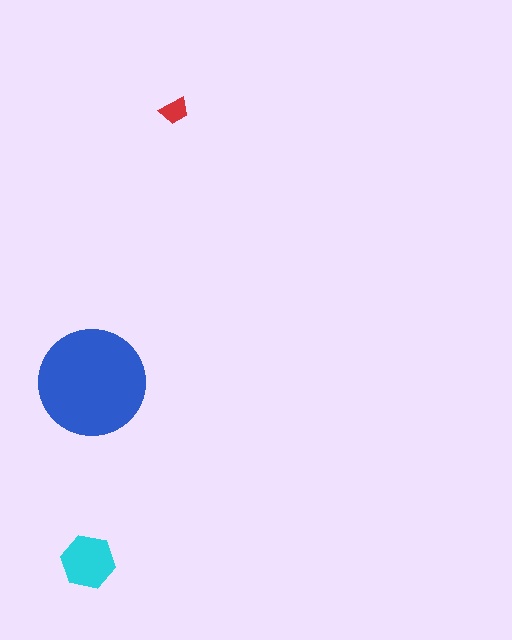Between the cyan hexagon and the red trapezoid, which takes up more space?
The cyan hexagon.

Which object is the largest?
The blue circle.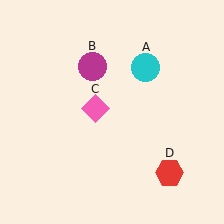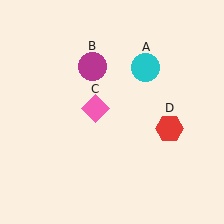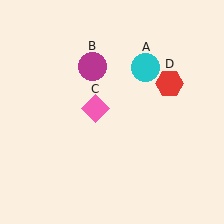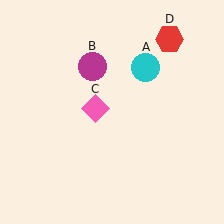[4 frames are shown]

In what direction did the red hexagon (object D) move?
The red hexagon (object D) moved up.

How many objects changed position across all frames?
1 object changed position: red hexagon (object D).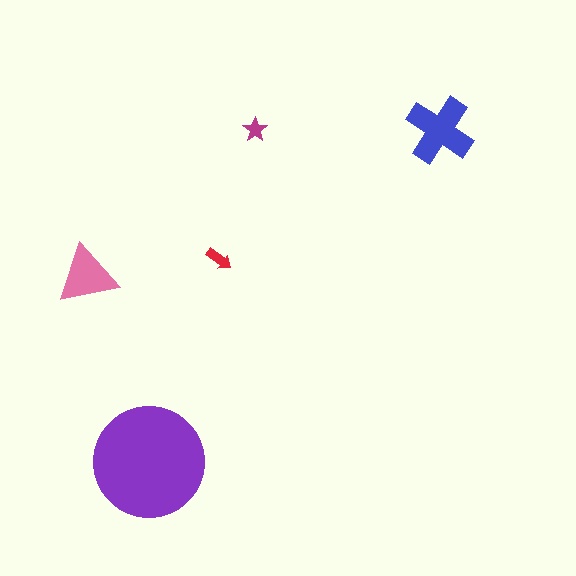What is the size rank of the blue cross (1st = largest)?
2nd.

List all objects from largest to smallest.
The purple circle, the blue cross, the pink triangle, the red arrow, the magenta star.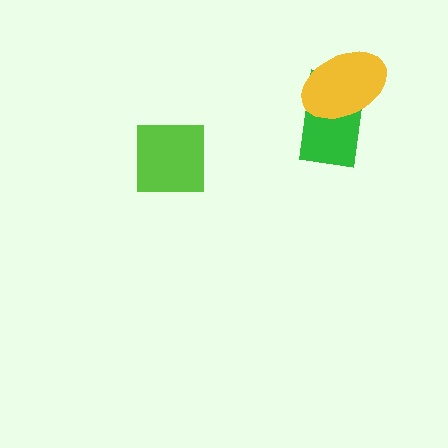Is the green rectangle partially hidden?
Yes, it is partially covered by another shape.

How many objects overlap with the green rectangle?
1 object overlaps with the green rectangle.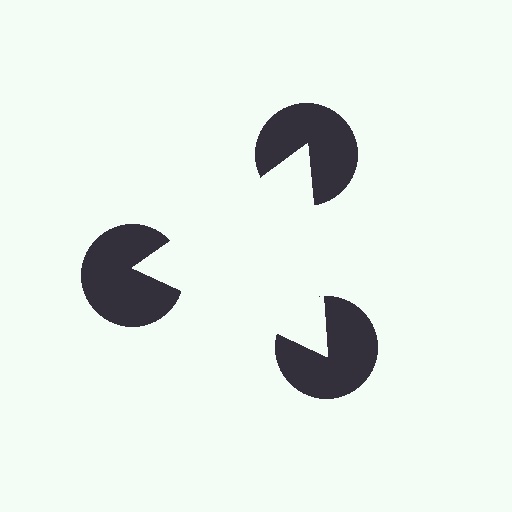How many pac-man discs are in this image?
There are 3 — one at each vertex of the illusory triangle.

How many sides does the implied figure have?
3 sides.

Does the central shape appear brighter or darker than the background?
It typically appears slightly brighter than the background, even though no actual brightness change is drawn.